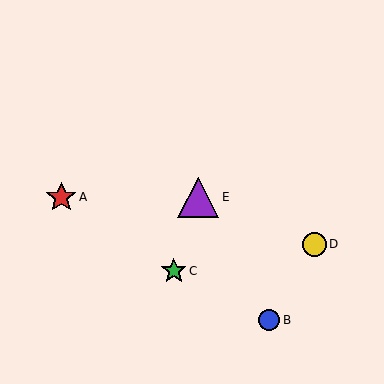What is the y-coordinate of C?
Object C is at y≈271.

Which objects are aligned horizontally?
Objects A, E are aligned horizontally.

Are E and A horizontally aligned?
Yes, both are at y≈197.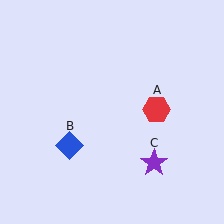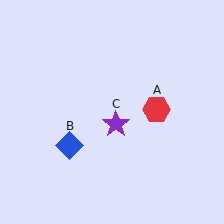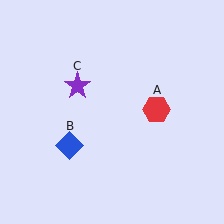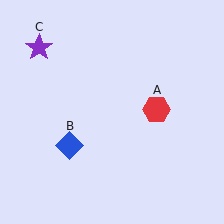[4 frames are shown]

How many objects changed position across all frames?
1 object changed position: purple star (object C).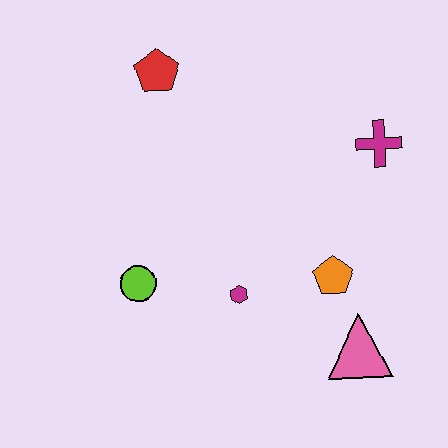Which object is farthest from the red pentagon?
The pink triangle is farthest from the red pentagon.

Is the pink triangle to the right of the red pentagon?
Yes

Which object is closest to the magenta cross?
The orange pentagon is closest to the magenta cross.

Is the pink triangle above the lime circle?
No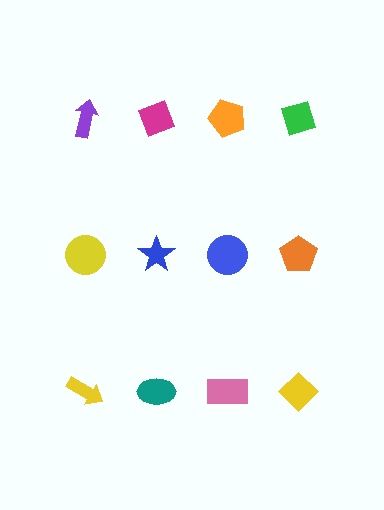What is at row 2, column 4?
An orange pentagon.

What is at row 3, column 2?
A teal ellipse.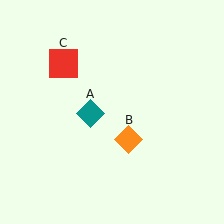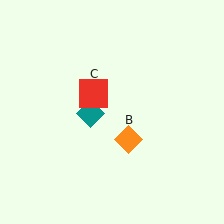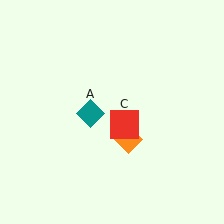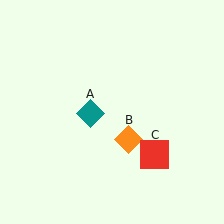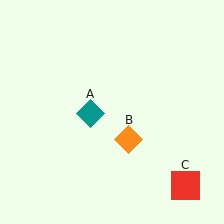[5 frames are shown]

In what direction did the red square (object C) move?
The red square (object C) moved down and to the right.